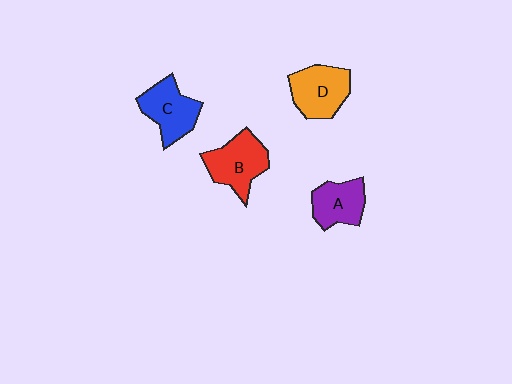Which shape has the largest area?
Shape B (red).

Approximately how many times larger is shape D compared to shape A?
Approximately 1.2 times.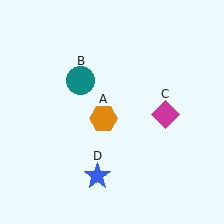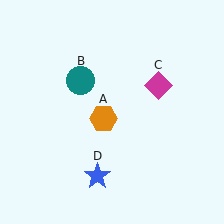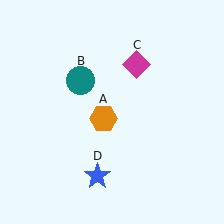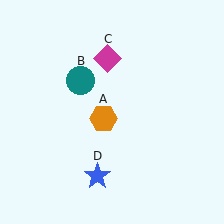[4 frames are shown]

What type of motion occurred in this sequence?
The magenta diamond (object C) rotated counterclockwise around the center of the scene.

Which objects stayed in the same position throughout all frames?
Orange hexagon (object A) and teal circle (object B) and blue star (object D) remained stationary.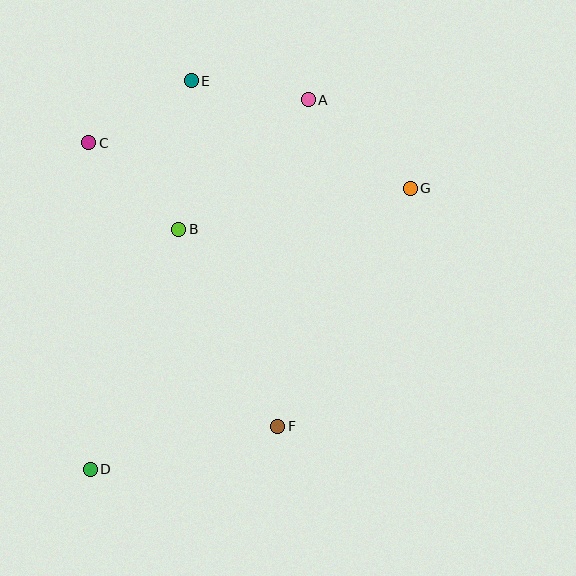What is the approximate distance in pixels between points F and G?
The distance between F and G is approximately 272 pixels.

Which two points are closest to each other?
Points A and E are closest to each other.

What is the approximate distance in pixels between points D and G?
The distance between D and G is approximately 426 pixels.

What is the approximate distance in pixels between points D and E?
The distance between D and E is approximately 402 pixels.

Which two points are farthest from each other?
Points A and D are farthest from each other.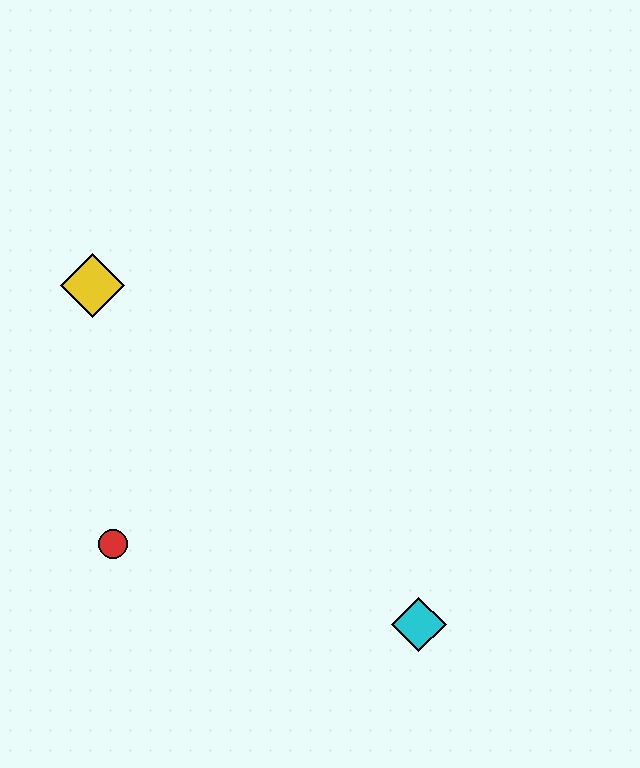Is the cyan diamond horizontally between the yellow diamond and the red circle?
No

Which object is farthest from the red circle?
The cyan diamond is farthest from the red circle.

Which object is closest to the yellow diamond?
The red circle is closest to the yellow diamond.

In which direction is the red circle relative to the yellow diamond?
The red circle is below the yellow diamond.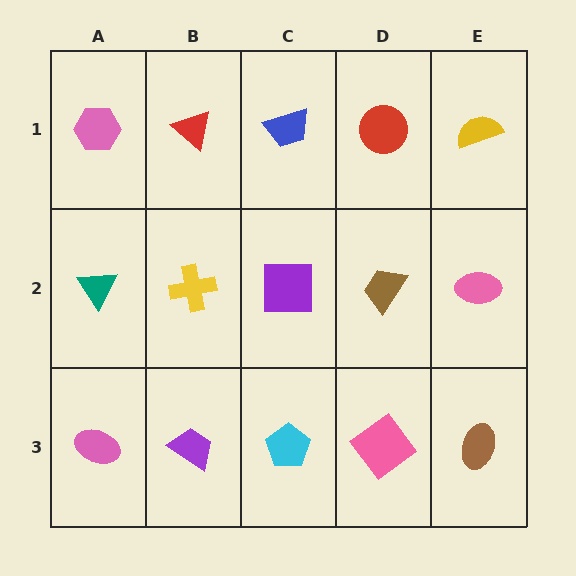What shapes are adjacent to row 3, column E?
A pink ellipse (row 2, column E), a pink diamond (row 3, column D).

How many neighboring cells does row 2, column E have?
3.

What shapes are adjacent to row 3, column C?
A purple square (row 2, column C), a purple trapezoid (row 3, column B), a pink diamond (row 3, column D).